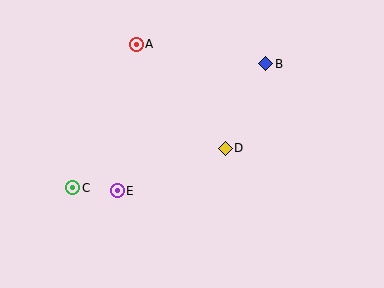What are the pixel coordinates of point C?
Point C is at (73, 188).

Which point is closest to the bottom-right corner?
Point D is closest to the bottom-right corner.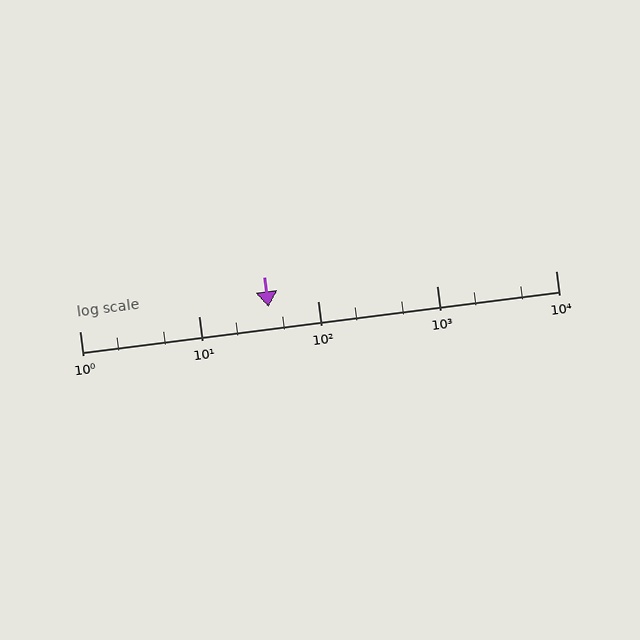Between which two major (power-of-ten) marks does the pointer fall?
The pointer is between 10 and 100.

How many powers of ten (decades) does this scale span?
The scale spans 4 decades, from 1 to 10000.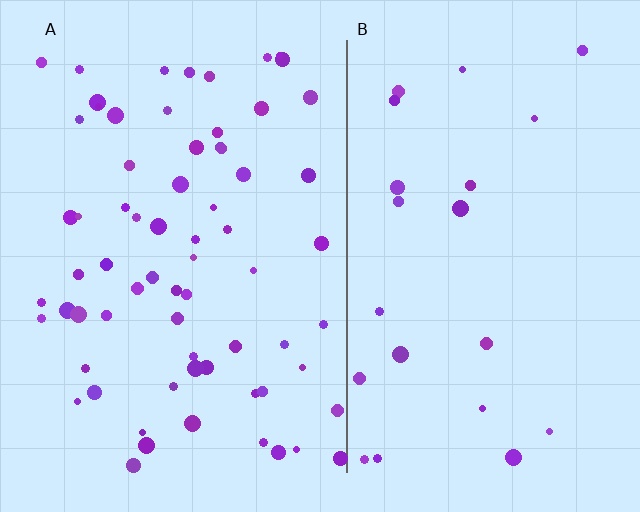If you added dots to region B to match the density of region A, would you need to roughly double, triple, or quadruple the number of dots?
Approximately triple.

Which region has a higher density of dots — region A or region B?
A (the left).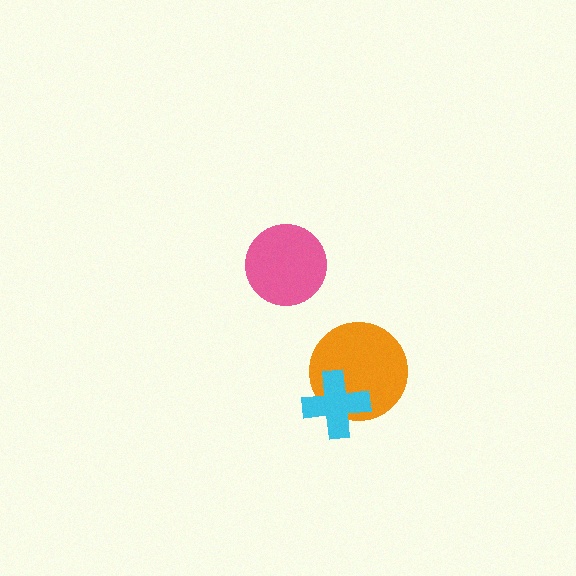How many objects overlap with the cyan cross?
1 object overlaps with the cyan cross.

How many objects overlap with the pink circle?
0 objects overlap with the pink circle.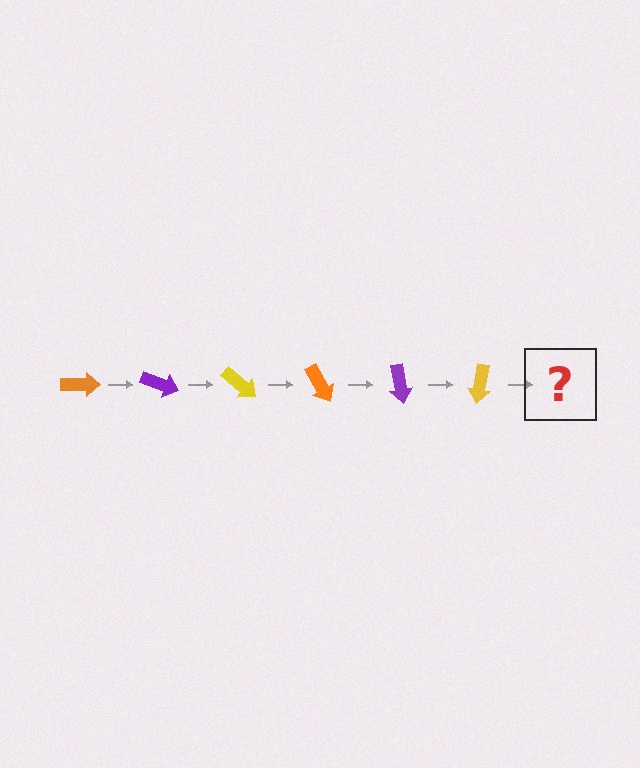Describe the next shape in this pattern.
It should be an orange arrow, rotated 120 degrees from the start.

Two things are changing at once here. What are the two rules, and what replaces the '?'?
The two rules are that it rotates 20 degrees each step and the color cycles through orange, purple, and yellow. The '?' should be an orange arrow, rotated 120 degrees from the start.